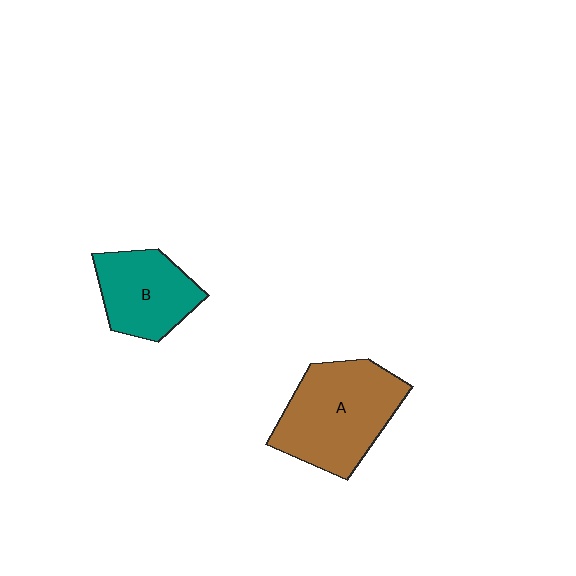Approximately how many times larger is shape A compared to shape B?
Approximately 1.5 times.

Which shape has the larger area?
Shape A (brown).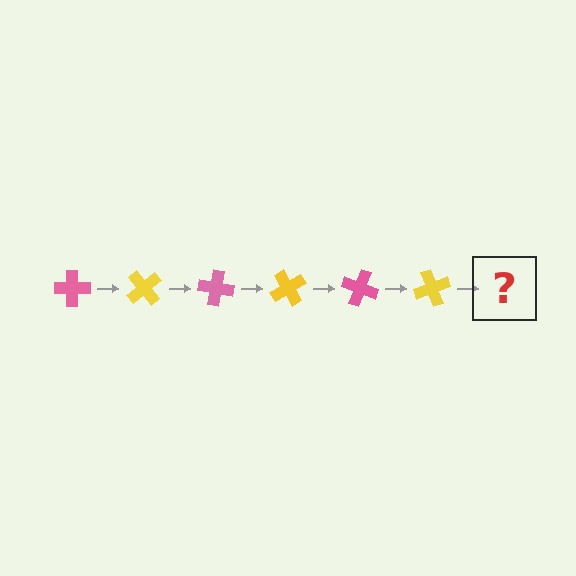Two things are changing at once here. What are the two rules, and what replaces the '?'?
The two rules are that it rotates 50 degrees each step and the color cycles through pink and yellow. The '?' should be a pink cross, rotated 300 degrees from the start.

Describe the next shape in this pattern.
It should be a pink cross, rotated 300 degrees from the start.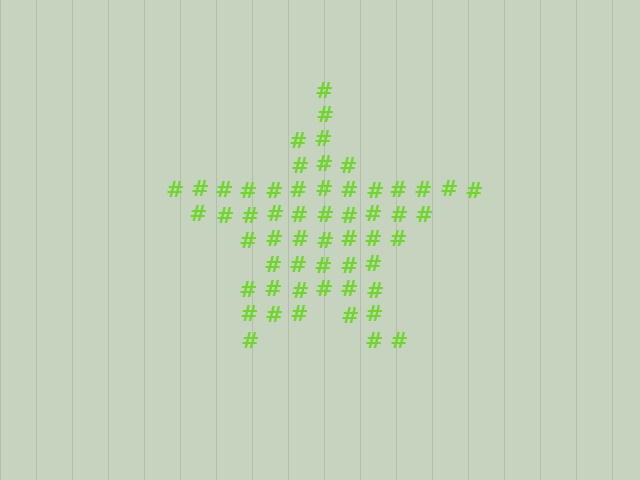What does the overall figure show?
The overall figure shows a star.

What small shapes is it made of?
It is made of small hash symbols.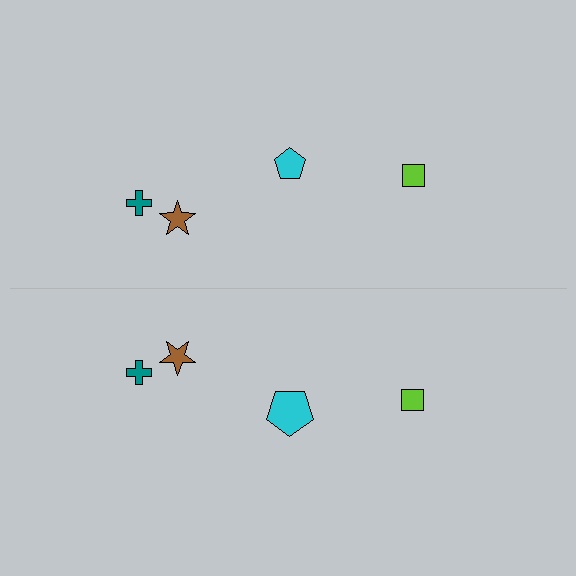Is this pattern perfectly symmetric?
No, the pattern is not perfectly symmetric. The cyan pentagon on the bottom side has a different size than its mirror counterpart.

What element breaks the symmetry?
The cyan pentagon on the bottom side has a different size than its mirror counterpart.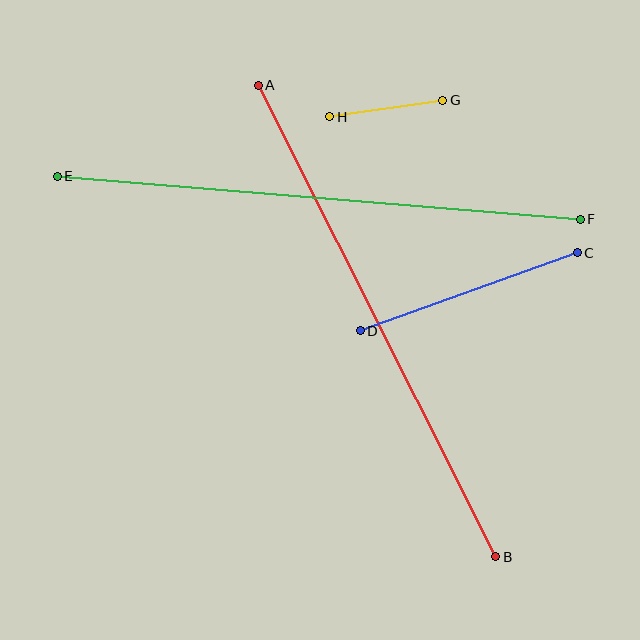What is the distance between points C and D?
The distance is approximately 230 pixels.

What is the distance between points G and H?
The distance is approximately 115 pixels.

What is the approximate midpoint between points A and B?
The midpoint is at approximately (377, 321) pixels.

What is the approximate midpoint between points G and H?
The midpoint is at approximately (386, 109) pixels.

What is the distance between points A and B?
The distance is approximately 528 pixels.